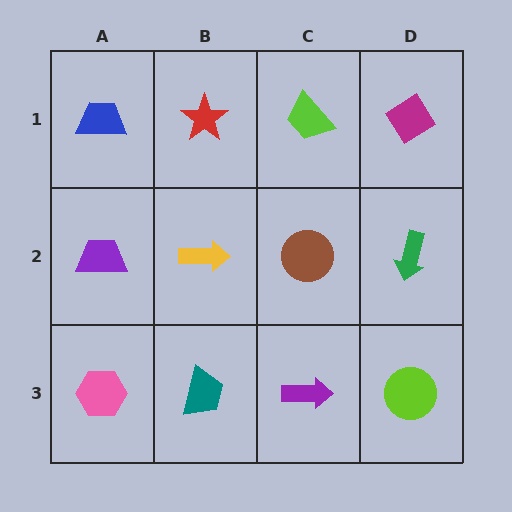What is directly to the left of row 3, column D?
A purple arrow.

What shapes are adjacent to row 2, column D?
A magenta diamond (row 1, column D), a lime circle (row 3, column D), a brown circle (row 2, column C).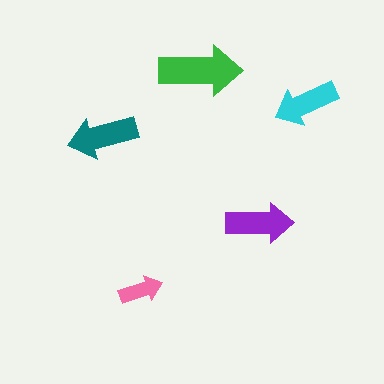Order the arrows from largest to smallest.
the green one, the teal one, the purple one, the cyan one, the pink one.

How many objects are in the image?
There are 5 objects in the image.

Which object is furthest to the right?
The cyan arrow is rightmost.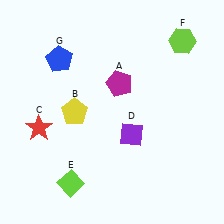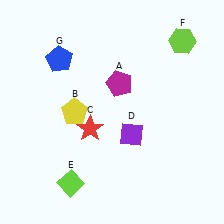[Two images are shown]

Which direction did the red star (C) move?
The red star (C) moved right.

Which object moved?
The red star (C) moved right.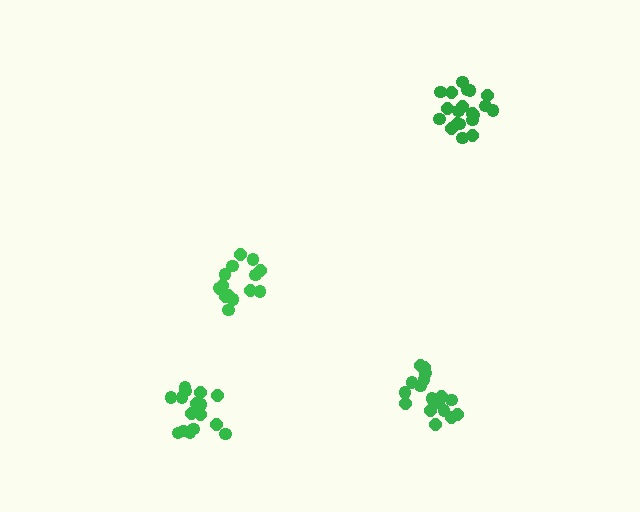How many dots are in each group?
Group 1: 17 dots, Group 2: 15 dots, Group 3: 20 dots, Group 4: 16 dots (68 total).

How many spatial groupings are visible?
There are 4 spatial groupings.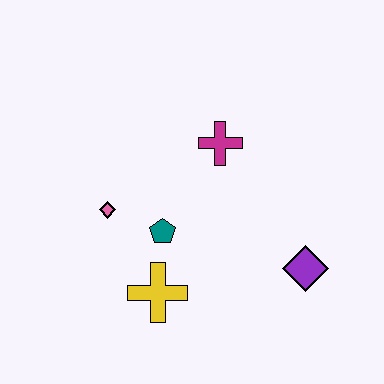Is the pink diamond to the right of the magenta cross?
No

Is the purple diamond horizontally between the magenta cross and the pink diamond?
No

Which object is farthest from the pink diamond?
The purple diamond is farthest from the pink diamond.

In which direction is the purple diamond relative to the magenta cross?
The purple diamond is below the magenta cross.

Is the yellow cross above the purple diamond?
No